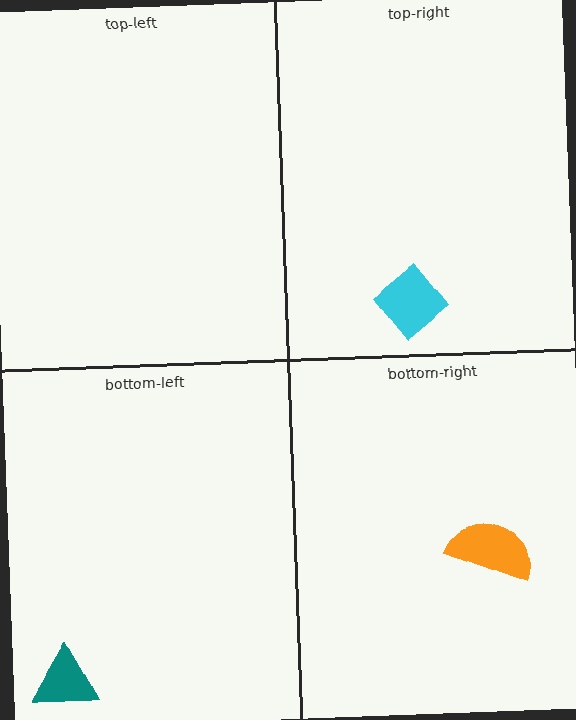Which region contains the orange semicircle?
The bottom-right region.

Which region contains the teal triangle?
The bottom-left region.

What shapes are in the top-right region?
The cyan diamond.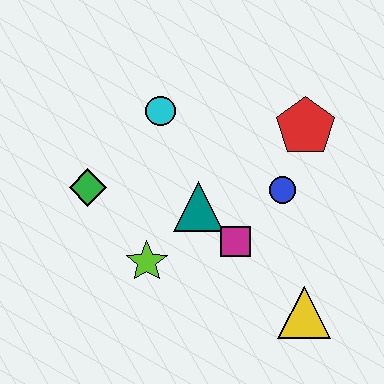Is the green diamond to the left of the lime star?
Yes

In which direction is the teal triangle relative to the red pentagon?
The teal triangle is to the left of the red pentagon.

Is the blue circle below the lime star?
No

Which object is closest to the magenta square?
The teal triangle is closest to the magenta square.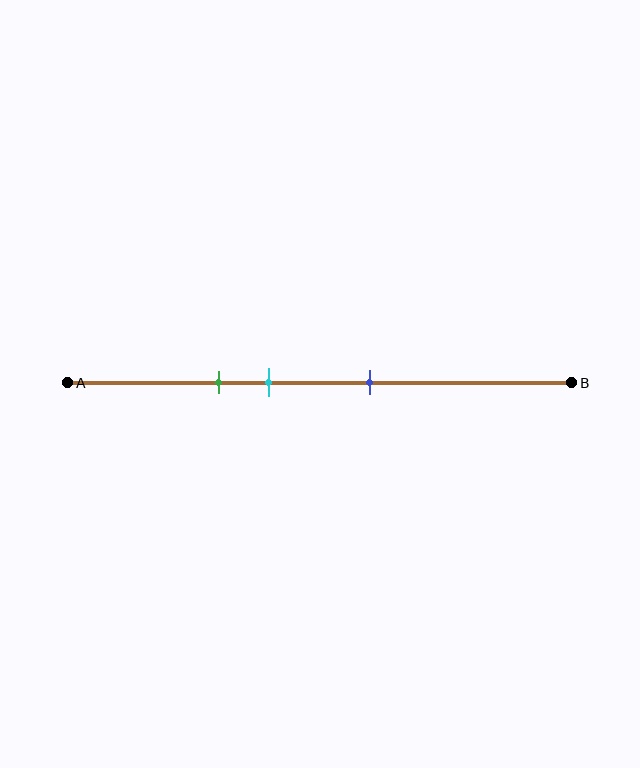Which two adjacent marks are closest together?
The green and cyan marks are the closest adjacent pair.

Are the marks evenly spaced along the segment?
Yes, the marks are approximately evenly spaced.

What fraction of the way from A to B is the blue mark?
The blue mark is approximately 60% (0.6) of the way from A to B.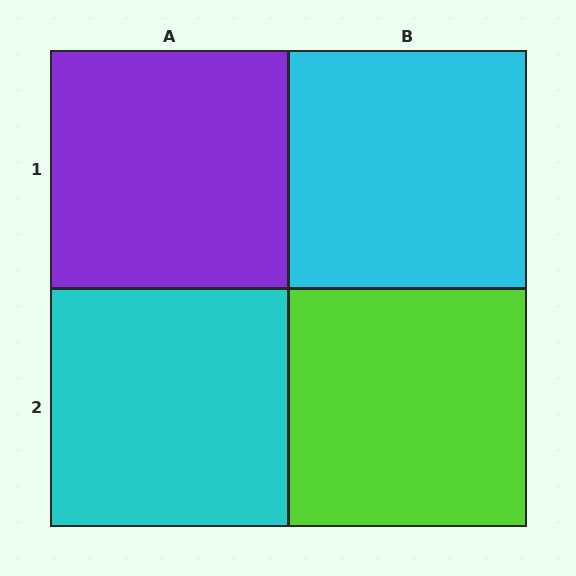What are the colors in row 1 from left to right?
Purple, cyan.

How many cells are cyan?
2 cells are cyan.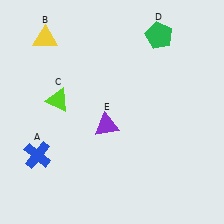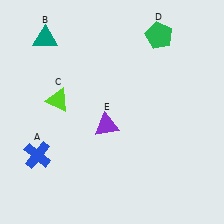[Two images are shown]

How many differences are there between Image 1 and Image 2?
There is 1 difference between the two images.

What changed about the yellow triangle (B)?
In Image 1, B is yellow. In Image 2, it changed to teal.